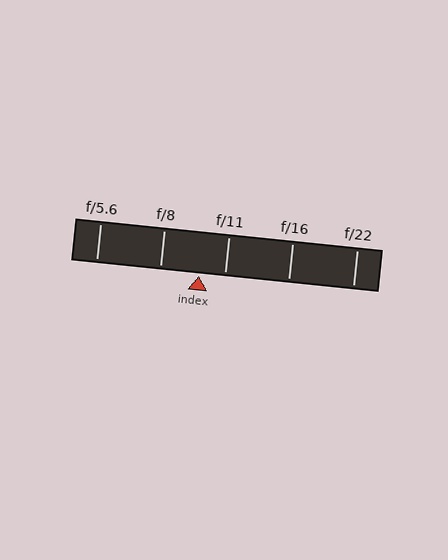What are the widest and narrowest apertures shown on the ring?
The widest aperture shown is f/5.6 and the narrowest is f/22.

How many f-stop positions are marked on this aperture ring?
There are 5 f-stop positions marked.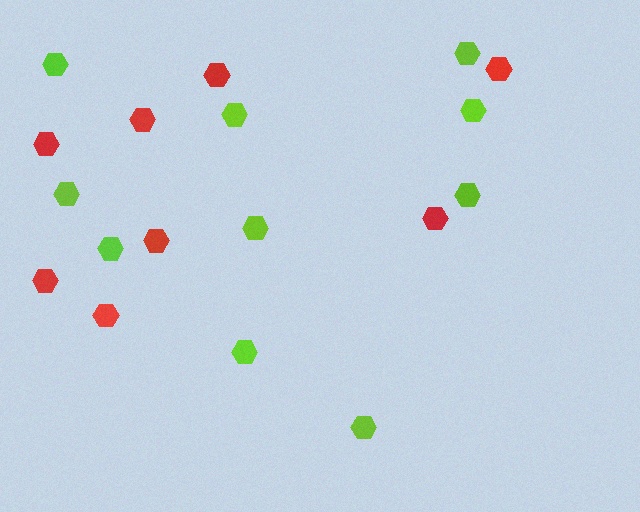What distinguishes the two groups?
There are 2 groups: one group of red hexagons (8) and one group of lime hexagons (10).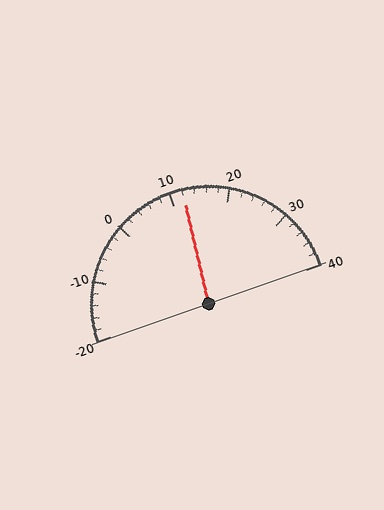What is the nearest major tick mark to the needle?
The nearest major tick mark is 10.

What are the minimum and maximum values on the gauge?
The gauge ranges from -20 to 40.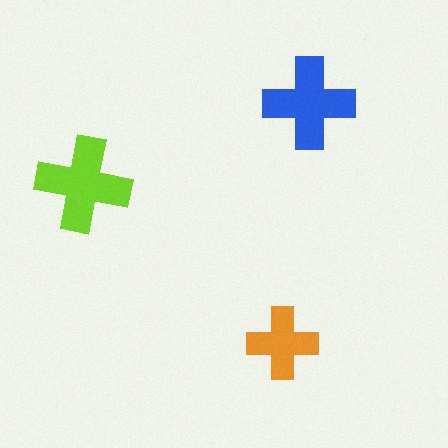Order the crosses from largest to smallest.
the lime one, the blue one, the orange one.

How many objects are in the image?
There are 3 objects in the image.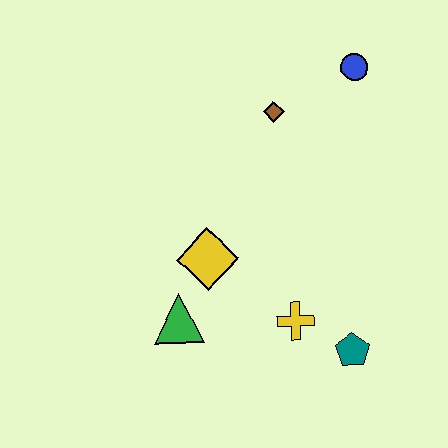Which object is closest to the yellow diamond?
The green triangle is closest to the yellow diamond.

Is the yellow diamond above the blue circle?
No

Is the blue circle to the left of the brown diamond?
No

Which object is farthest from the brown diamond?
The teal pentagon is farthest from the brown diamond.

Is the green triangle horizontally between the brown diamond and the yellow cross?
No